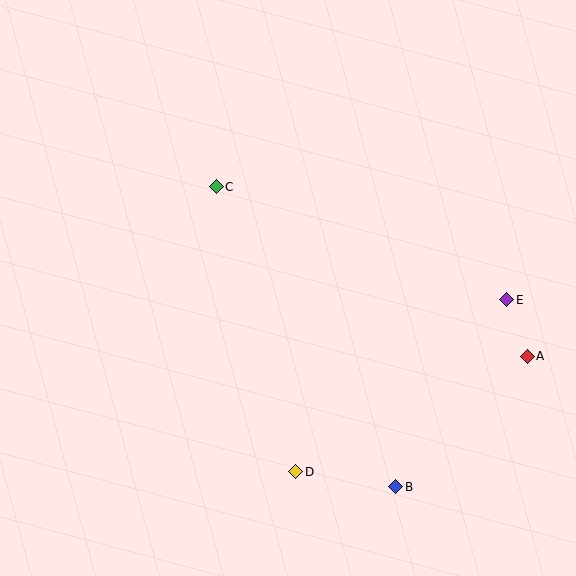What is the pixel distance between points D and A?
The distance between D and A is 259 pixels.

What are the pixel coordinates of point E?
Point E is at (507, 300).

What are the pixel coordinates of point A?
Point A is at (527, 356).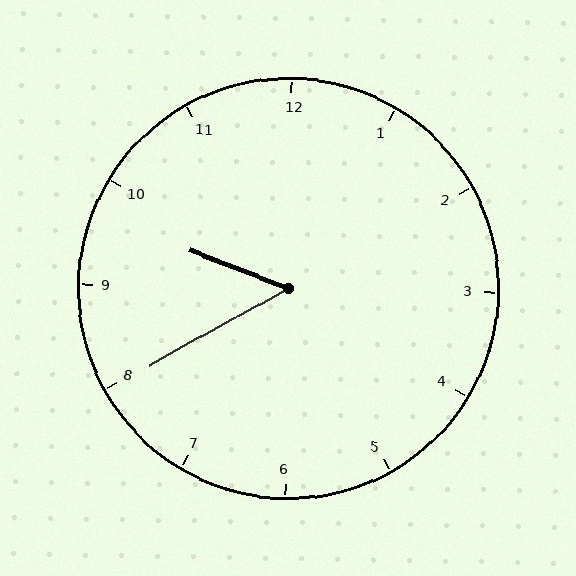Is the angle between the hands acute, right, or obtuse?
It is acute.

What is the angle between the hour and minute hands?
Approximately 50 degrees.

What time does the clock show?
9:40.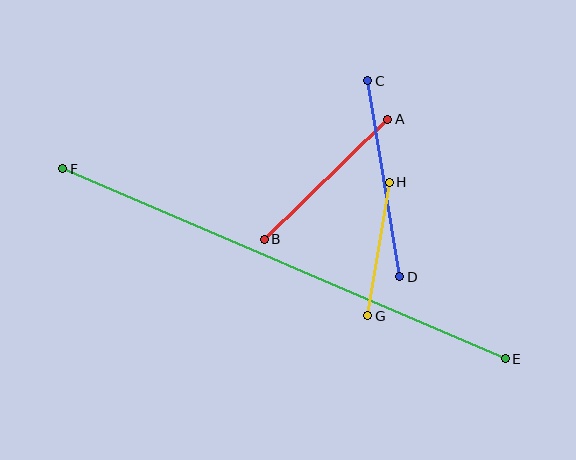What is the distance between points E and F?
The distance is approximately 482 pixels.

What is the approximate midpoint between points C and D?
The midpoint is at approximately (384, 179) pixels.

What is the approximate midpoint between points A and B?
The midpoint is at approximately (326, 179) pixels.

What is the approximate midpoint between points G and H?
The midpoint is at approximately (378, 249) pixels.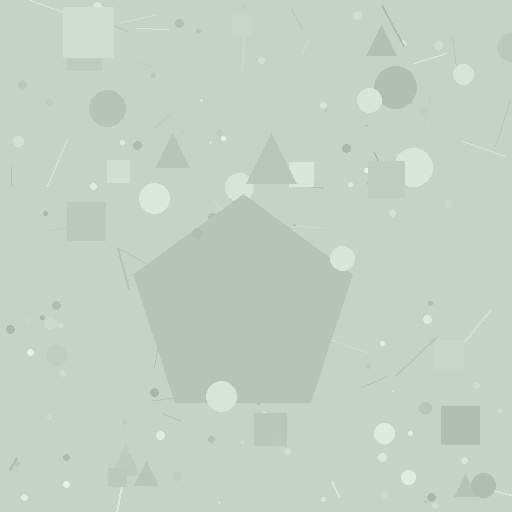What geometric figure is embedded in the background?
A pentagon is embedded in the background.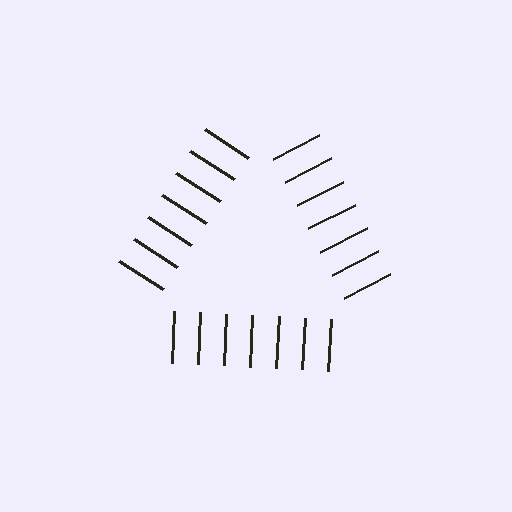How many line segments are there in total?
21 — 7 along each of the 3 edges.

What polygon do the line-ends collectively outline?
An illusory triangle — the line segments terminate on its edges but no continuous stroke is drawn.